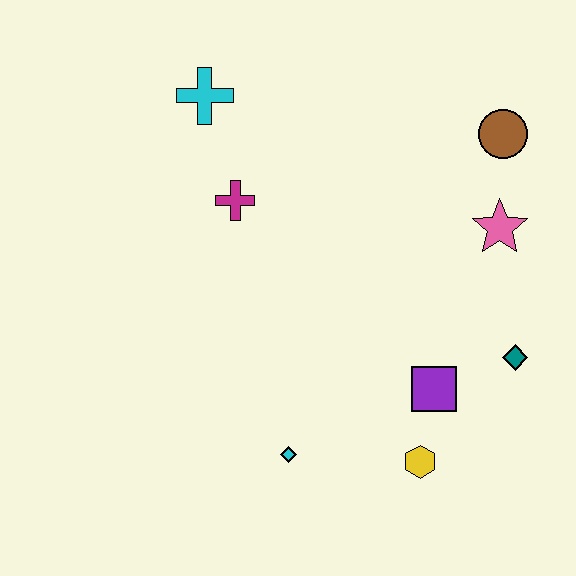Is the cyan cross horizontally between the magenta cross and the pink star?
No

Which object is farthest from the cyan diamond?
The brown circle is farthest from the cyan diamond.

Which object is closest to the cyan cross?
The magenta cross is closest to the cyan cross.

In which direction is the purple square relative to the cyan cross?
The purple square is below the cyan cross.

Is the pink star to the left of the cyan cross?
No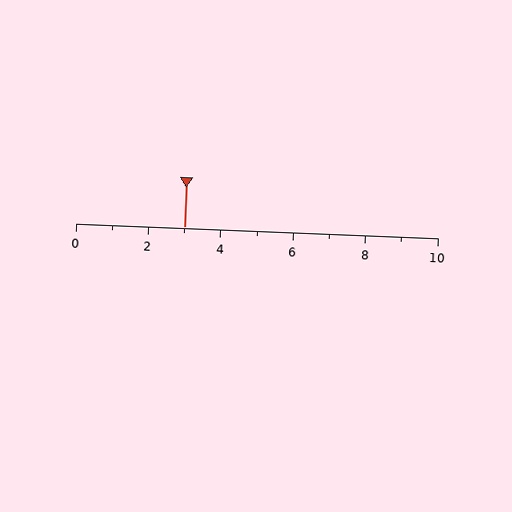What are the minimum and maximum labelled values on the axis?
The axis runs from 0 to 10.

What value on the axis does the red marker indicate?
The marker indicates approximately 3.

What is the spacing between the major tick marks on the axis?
The major ticks are spaced 2 apart.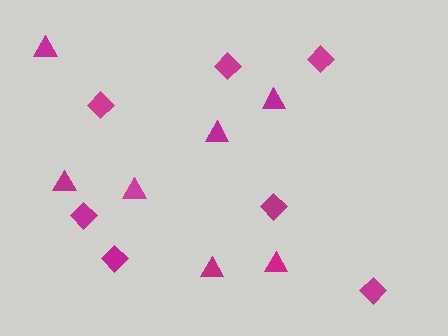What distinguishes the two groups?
There are 2 groups: one group of triangles (7) and one group of diamonds (7).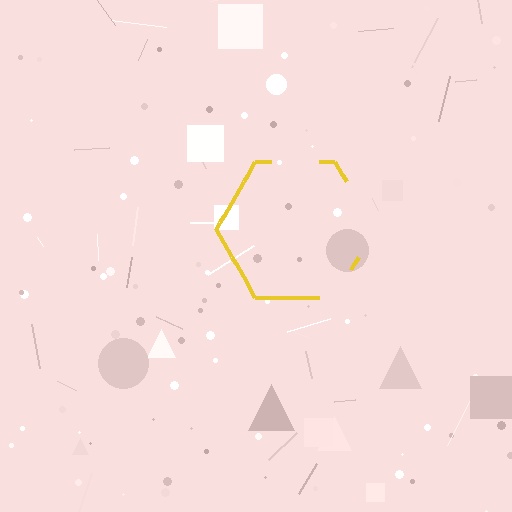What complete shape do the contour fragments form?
The contour fragments form a hexagon.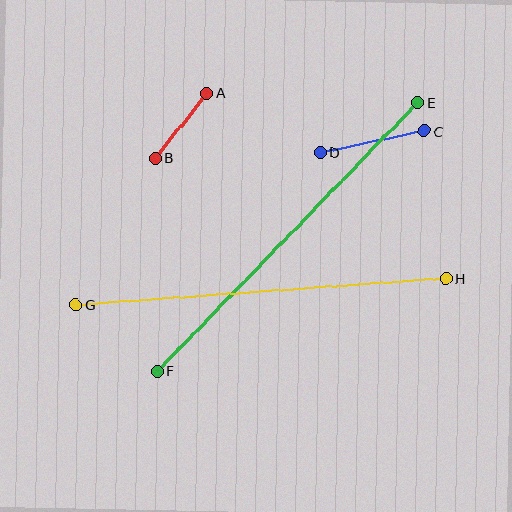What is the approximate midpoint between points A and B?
The midpoint is at approximately (181, 126) pixels.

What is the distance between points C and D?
The distance is approximately 106 pixels.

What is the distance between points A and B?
The distance is approximately 83 pixels.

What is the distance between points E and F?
The distance is approximately 375 pixels.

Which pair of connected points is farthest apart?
Points E and F are farthest apart.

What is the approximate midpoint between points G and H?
The midpoint is at approximately (261, 292) pixels.